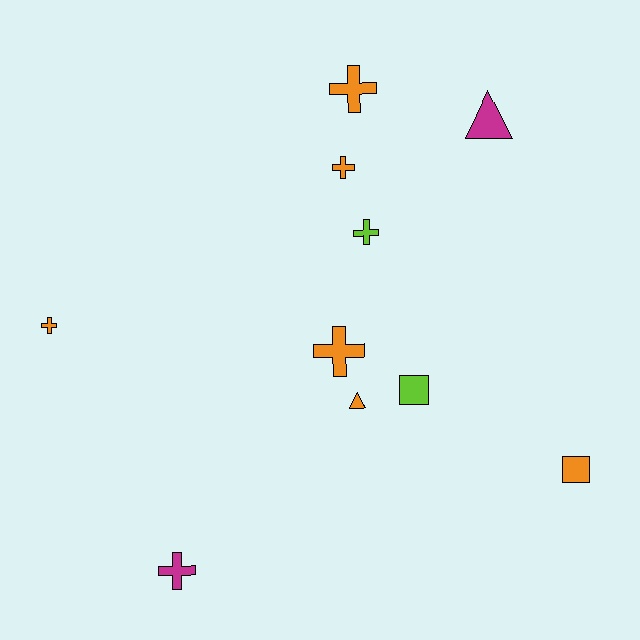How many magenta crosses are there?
There is 1 magenta cross.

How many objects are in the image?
There are 10 objects.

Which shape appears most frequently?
Cross, with 6 objects.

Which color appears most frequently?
Orange, with 6 objects.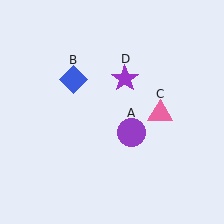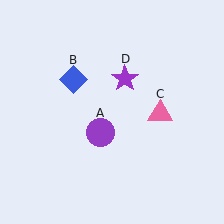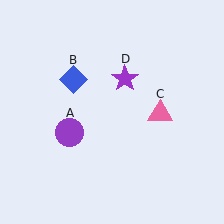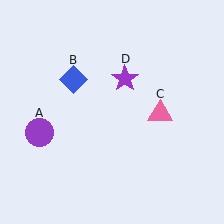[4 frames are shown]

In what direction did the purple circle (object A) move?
The purple circle (object A) moved left.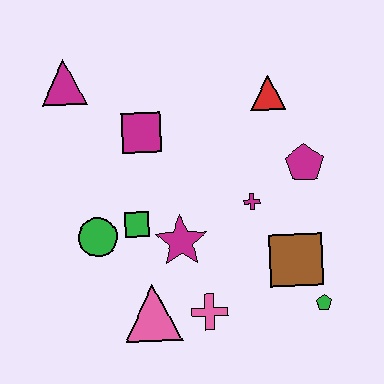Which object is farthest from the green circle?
The green pentagon is farthest from the green circle.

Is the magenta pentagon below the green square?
No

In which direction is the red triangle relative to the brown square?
The red triangle is above the brown square.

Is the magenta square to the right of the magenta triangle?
Yes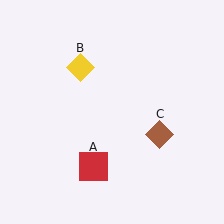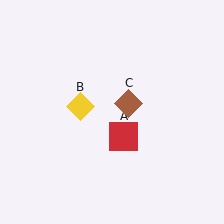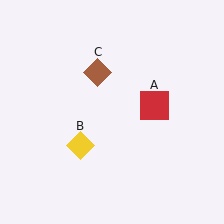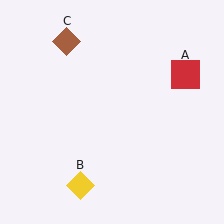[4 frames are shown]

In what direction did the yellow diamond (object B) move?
The yellow diamond (object B) moved down.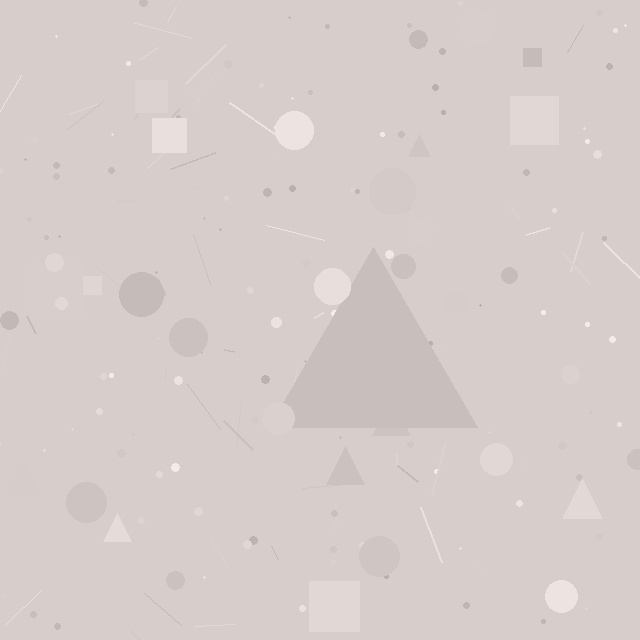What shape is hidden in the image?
A triangle is hidden in the image.